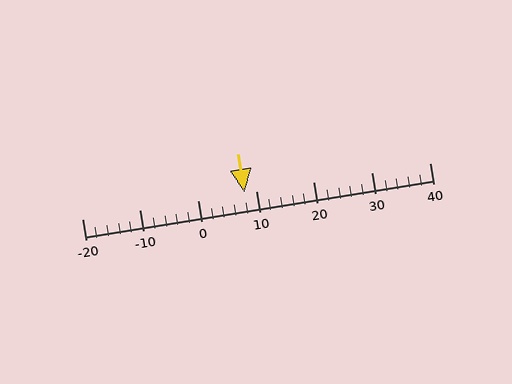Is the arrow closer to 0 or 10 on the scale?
The arrow is closer to 10.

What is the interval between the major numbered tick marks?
The major tick marks are spaced 10 units apart.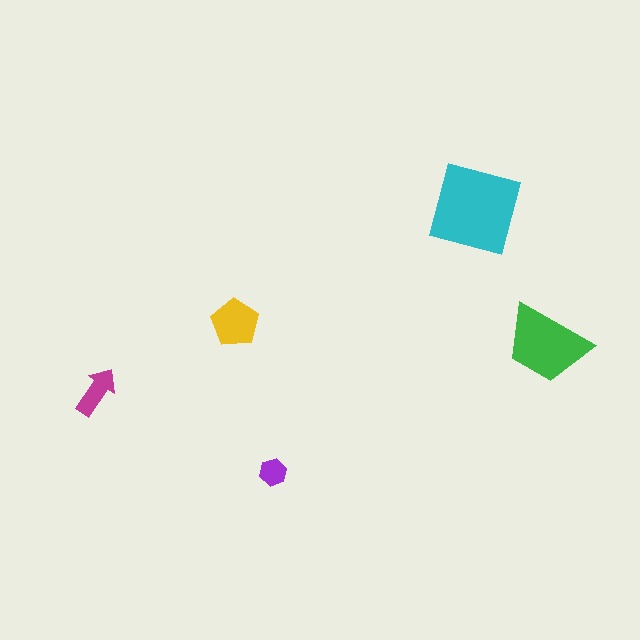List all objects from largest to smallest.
The cyan diamond, the green trapezoid, the yellow pentagon, the magenta arrow, the purple hexagon.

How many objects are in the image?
There are 5 objects in the image.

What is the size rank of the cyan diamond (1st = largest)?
1st.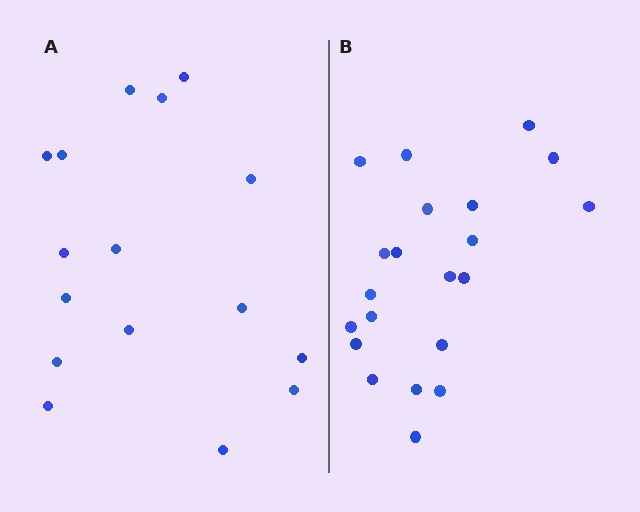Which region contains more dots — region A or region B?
Region B (the right region) has more dots.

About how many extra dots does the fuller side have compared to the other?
Region B has about 5 more dots than region A.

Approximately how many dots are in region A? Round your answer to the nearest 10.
About 20 dots. (The exact count is 16, which rounds to 20.)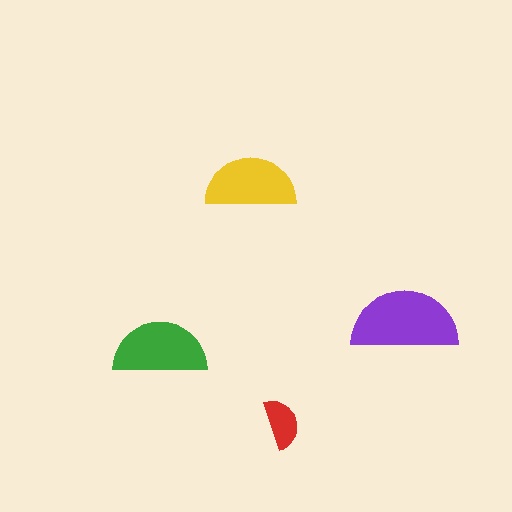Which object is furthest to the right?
The purple semicircle is rightmost.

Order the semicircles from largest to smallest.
the purple one, the green one, the yellow one, the red one.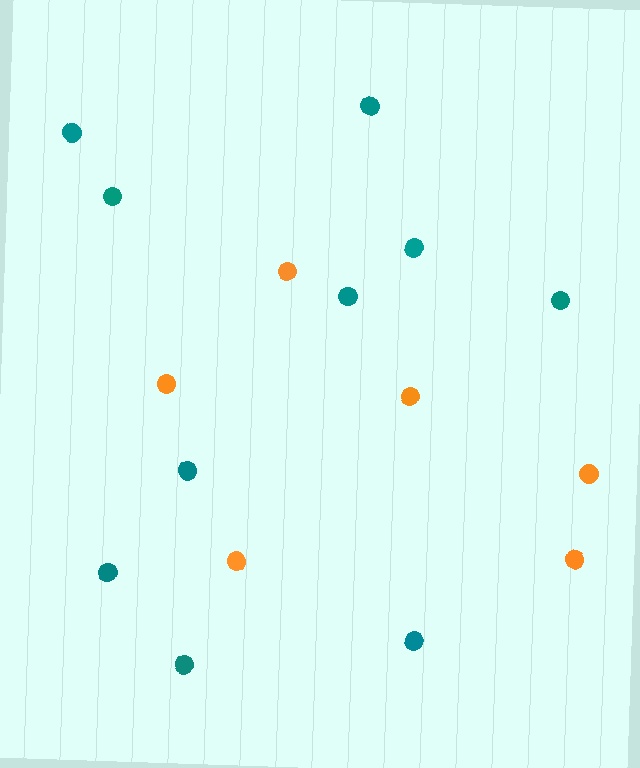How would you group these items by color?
There are 2 groups: one group of teal circles (10) and one group of orange circles (6).